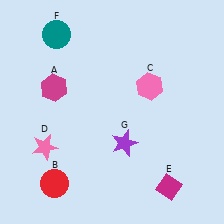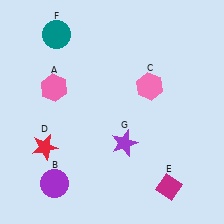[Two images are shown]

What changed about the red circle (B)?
In Image 1, B is red. In Image 2, it changed to purple.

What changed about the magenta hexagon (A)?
In Image 1, A is magenta. In Image 2, it changed to pink.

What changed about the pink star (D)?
In Image 1, D is pink. In Image 2, it changed to red.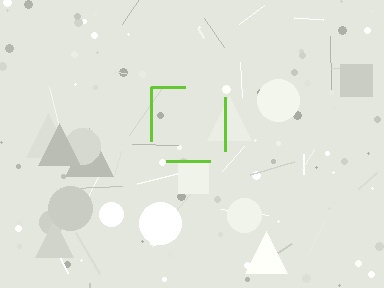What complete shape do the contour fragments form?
The contour fragments form a square.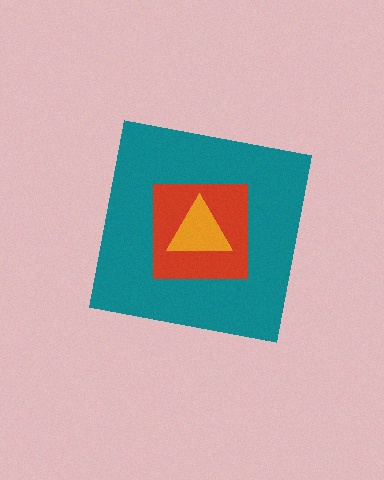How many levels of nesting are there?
3.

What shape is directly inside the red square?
The orange triangle.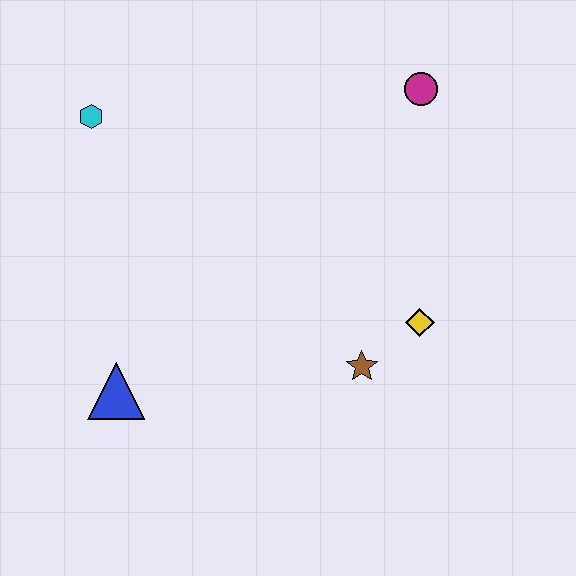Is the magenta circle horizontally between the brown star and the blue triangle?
No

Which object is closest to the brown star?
The yellow diamond is closest to the brown star.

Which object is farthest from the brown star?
The cyan hexagon is farthest from the brown star.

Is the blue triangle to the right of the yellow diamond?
No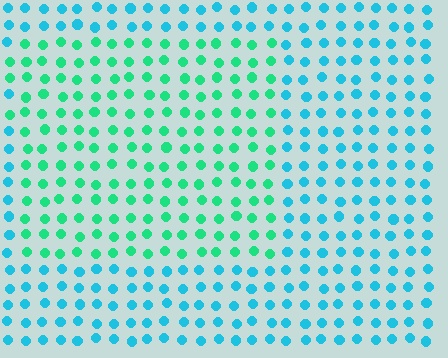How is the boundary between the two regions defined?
The boundary is defined purely by a slight shift in hue (about 39 degrees). Spacing, size, and orientation are identical on both sides.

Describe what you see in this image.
The image is filled with small cyan elements in a uniform arrangement. A rectangle-shaped region is visible where the elements are tinted to a slightly different hue, forming a subtle color boundary.